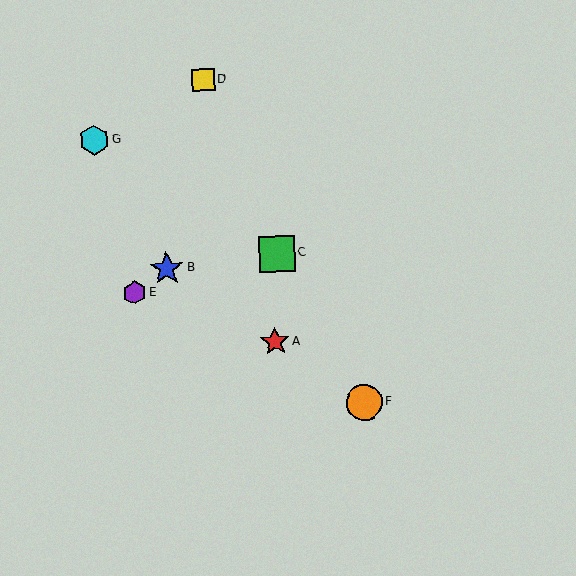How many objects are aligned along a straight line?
3 objects (A, B, F) are aligned along a straight line.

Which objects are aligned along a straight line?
Objects A, B, F are aligned along a straight line.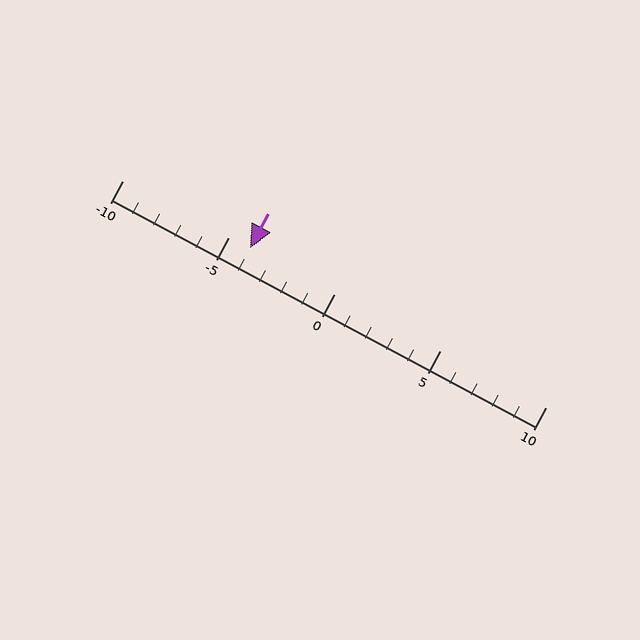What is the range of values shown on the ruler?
The ruler shows values from -10 to 10.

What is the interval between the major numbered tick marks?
The major tick marks are spaced 5 units apart.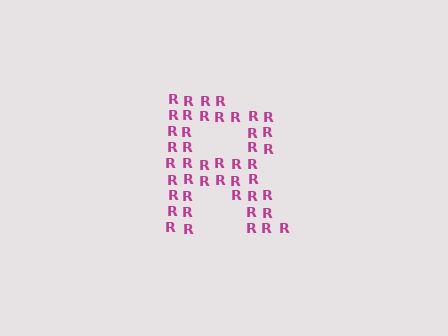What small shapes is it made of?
It is made of small letter R's.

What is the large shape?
The large shape is the letter R.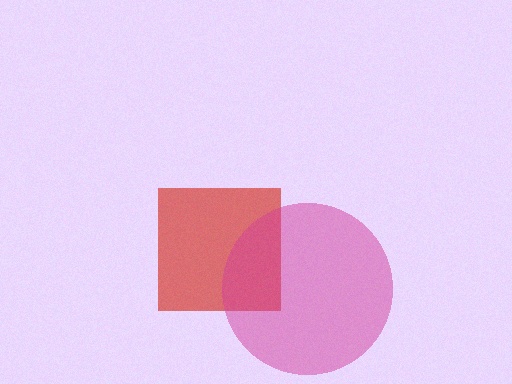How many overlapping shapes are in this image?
There are 2 overlapping shapes in the image.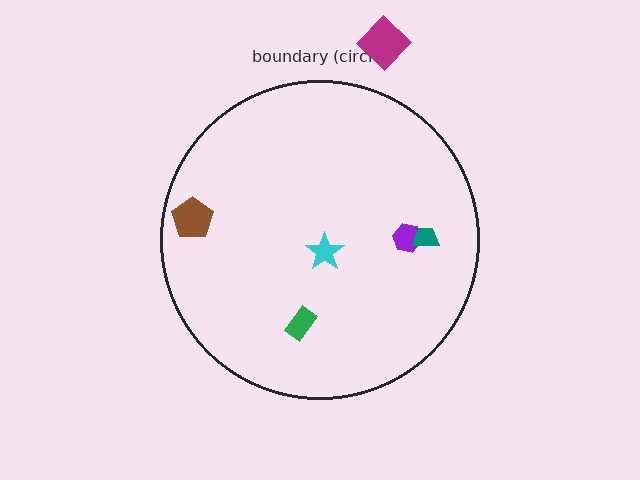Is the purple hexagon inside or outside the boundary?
Inside.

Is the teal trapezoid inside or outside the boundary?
Inside.